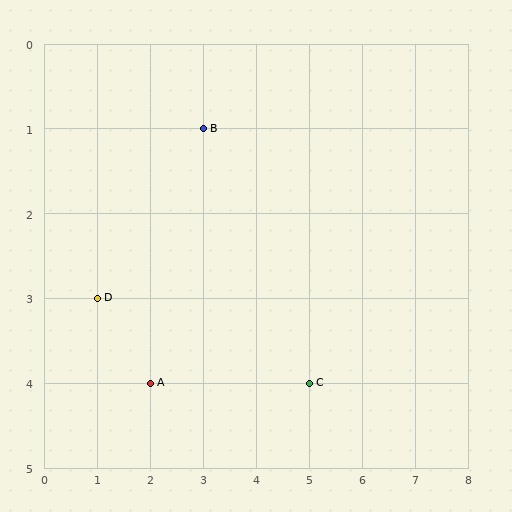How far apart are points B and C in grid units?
Points B and C are 2 columns and 3 rows apart (about 3.6 grid units diagonally).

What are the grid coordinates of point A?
Point A is at grid coordinates (2, 4).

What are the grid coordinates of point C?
Point C is at grid coordinates (5, 4).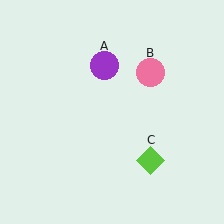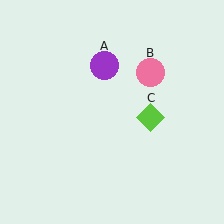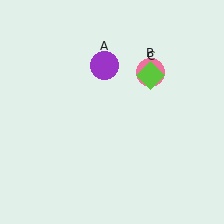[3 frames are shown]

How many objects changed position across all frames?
1 object changed position: lime diamond (object C).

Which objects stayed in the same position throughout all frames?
Purple circle (object A) and pink circle (object B) remained stationary.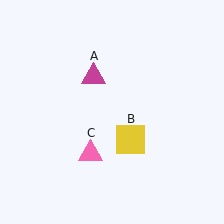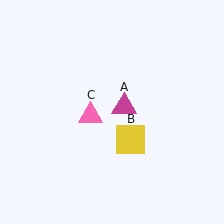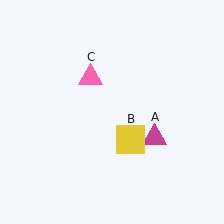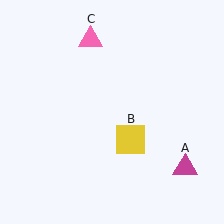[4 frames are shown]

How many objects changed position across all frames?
2 objects changed position: magenta triangle (object A), pink triangle (object C).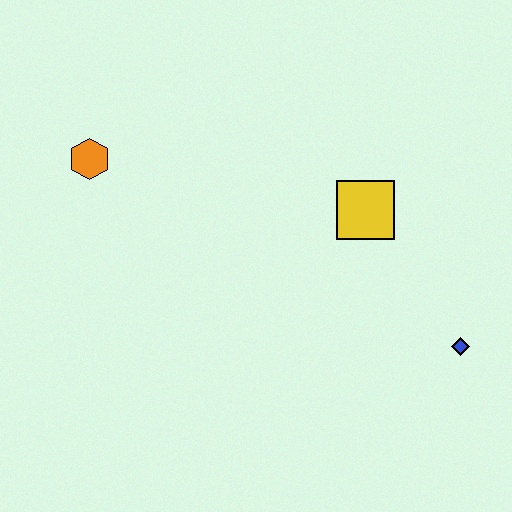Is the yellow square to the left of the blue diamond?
Yes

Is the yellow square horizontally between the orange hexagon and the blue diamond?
Yes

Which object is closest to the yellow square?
The blue diamond is closest to the yellow square.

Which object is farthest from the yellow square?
The orange hexagon is farthest from the yellow square.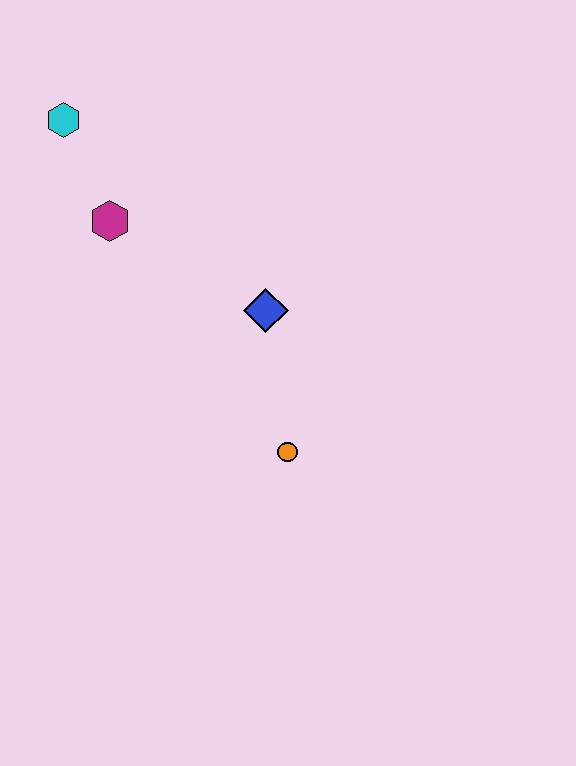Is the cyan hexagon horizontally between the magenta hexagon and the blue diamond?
No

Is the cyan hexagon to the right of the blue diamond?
No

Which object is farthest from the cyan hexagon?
The orange circle is farthest from the cyan hexagon.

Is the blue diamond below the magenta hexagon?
Yes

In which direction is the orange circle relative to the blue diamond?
The orange circle is below the blue diamond.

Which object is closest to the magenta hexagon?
The cyan hexagon is closest to the magenta hexagon.